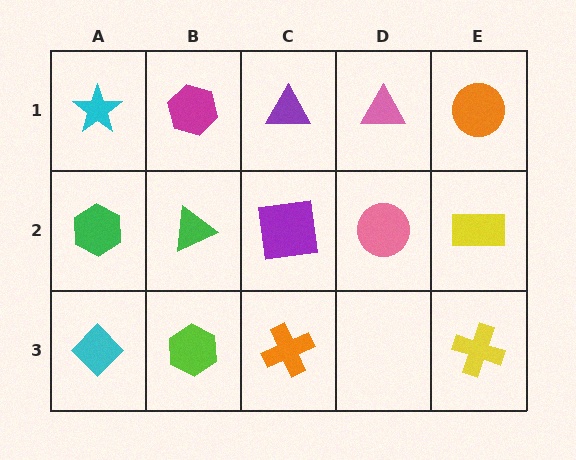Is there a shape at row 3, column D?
No, that cell is empty.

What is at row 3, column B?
A lime hexagon.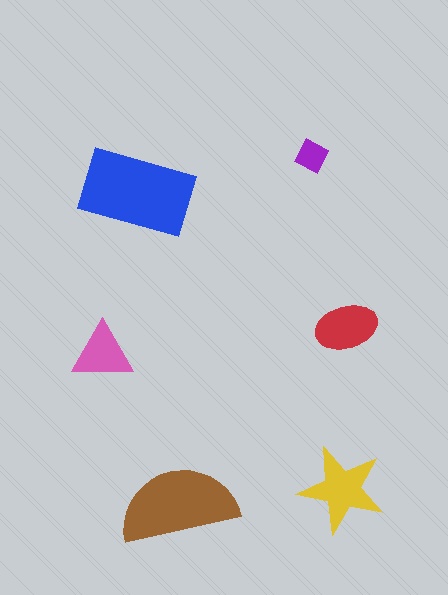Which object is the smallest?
The purple diamond.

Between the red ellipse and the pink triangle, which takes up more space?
The red ellipse.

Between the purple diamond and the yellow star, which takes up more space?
The yellow star.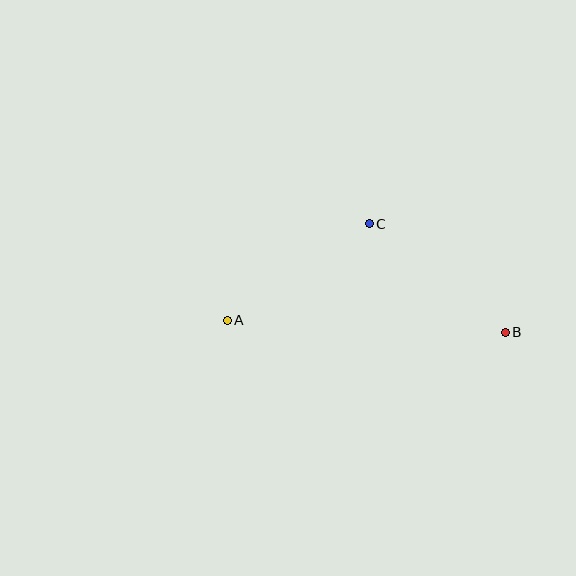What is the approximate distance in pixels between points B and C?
The distance between B and C is approximately 174 pixels.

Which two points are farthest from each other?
Points A and B are farthest from each other.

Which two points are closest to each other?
Points A and C are closest to each other.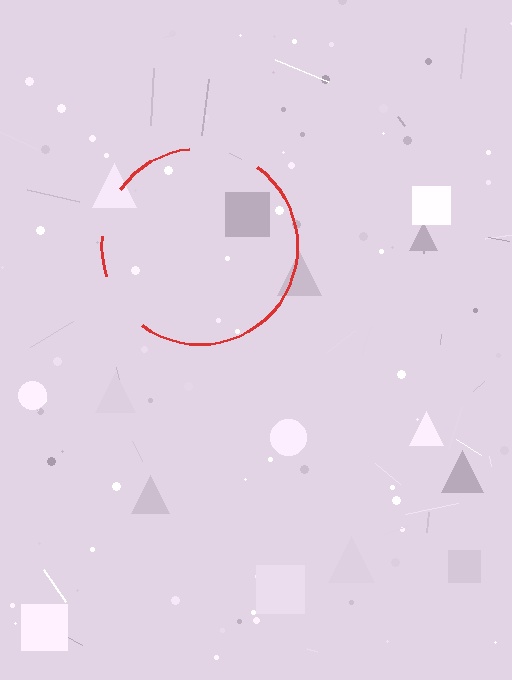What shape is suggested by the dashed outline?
The dashed outline suggests a circle.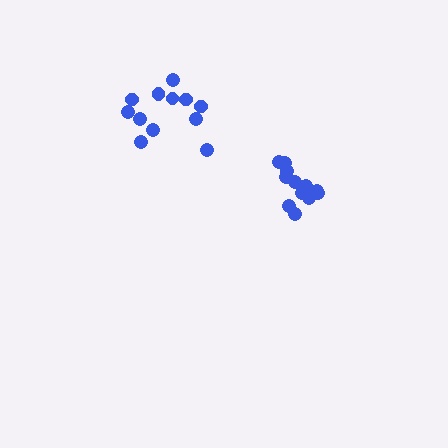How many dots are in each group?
Group 1: 12 dots, Group 2: 12 dots (24 total).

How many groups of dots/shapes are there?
There are 2 groups.